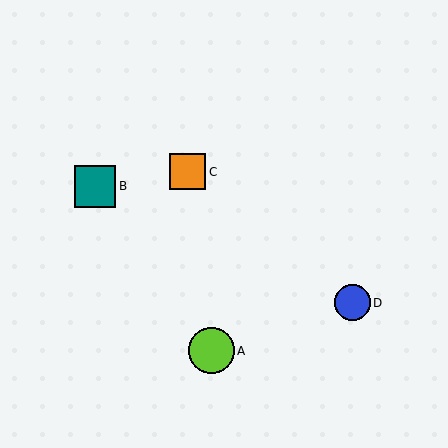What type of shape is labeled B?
Shape B is a teal square.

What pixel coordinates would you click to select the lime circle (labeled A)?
Click at (211, 351) to select the lime circle A.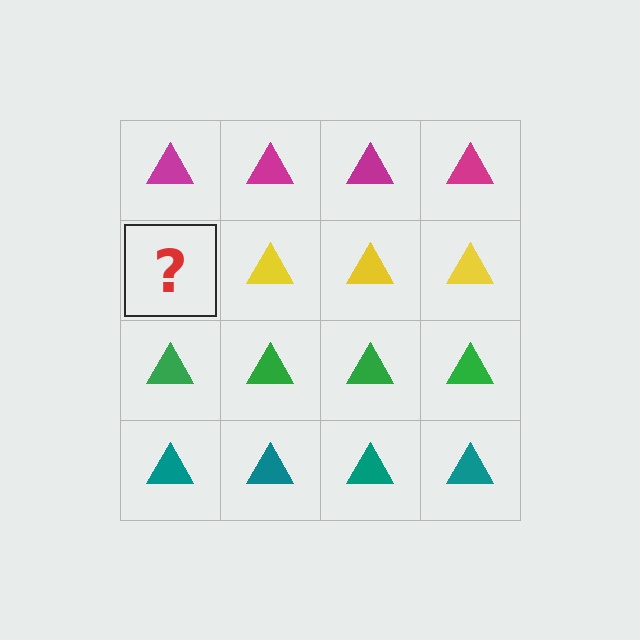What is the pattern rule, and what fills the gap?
The rule is that each row has a consistent color. The gap should be filled with a yellow triangle.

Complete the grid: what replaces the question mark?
The question mark should be replaced with a yellow triangle.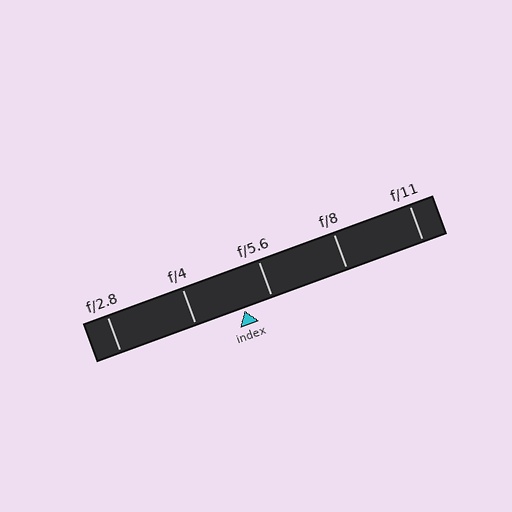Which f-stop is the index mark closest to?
The index mark is closest to f/5.6.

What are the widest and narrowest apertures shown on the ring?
The widest aperture shown is f/2.8 and the narrowest is f/11.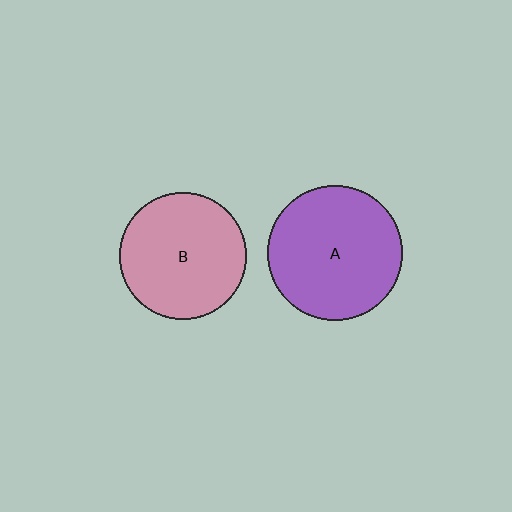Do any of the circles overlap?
No, none of the circles overlap.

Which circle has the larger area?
Circle A (purple).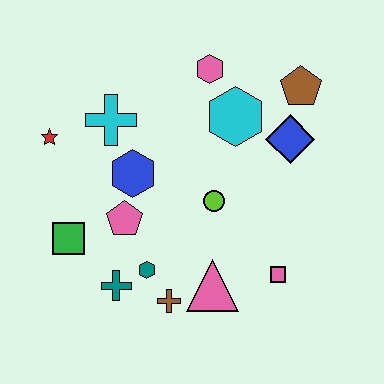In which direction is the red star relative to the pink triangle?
The red star is to the left of the pink triangle.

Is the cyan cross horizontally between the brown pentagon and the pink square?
No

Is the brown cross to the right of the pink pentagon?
Yes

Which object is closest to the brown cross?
The teal hexagon is closest to the brown cross.